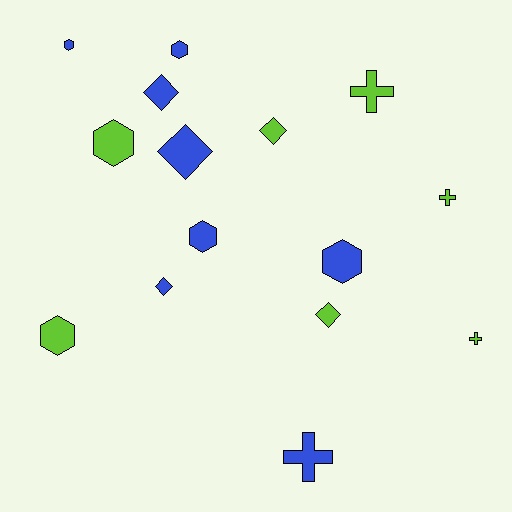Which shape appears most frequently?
Hexagon, with 6 objects.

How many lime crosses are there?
There are 3 lime crosses.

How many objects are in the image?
There are 15 objects.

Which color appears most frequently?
Blue, with 8 objects.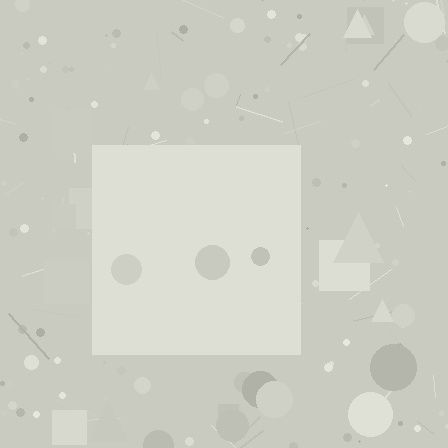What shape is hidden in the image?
A square is hidden in the image.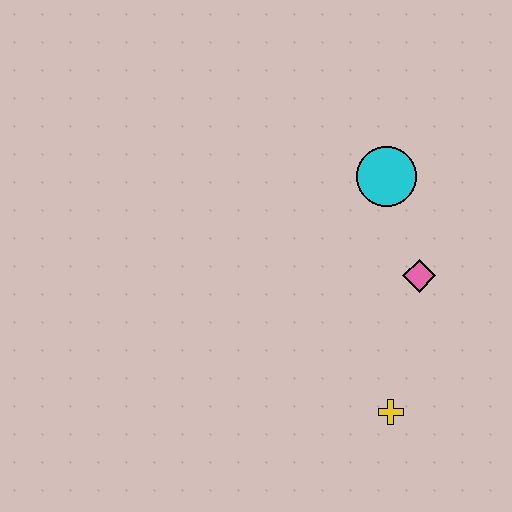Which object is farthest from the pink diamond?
The yellow cross is farthest from the pink diamond.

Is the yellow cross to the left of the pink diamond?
Yes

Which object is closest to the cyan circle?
The pink diamond is closest to the cyan circle.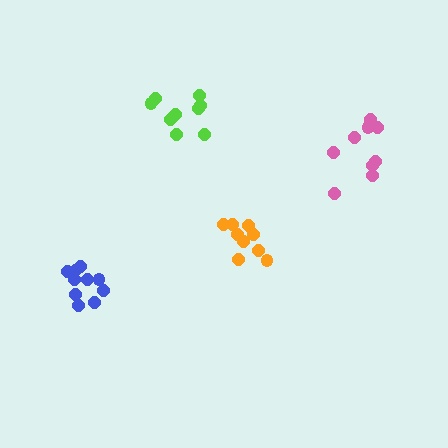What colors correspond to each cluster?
The clusters are colored: orange, pink, blue, lime.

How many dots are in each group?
Group 1: 9 dots, Group 2: 9 dots, Group 3: 10 dots, Group 4: 9 dots (37 total).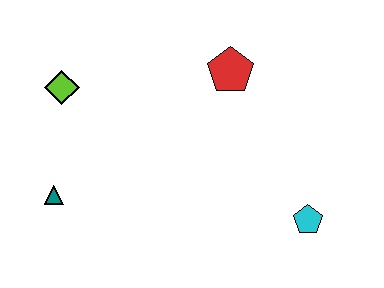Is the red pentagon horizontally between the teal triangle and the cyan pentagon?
Yes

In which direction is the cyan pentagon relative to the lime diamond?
The cyan pentagon is to the right of the lime diamond.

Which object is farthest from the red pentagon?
The teal triangle is farthest from the red pentagon.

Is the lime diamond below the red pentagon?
Yes